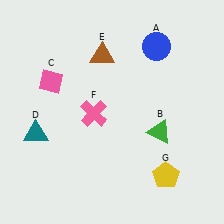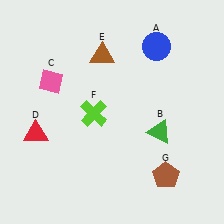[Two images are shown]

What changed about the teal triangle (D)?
In Image 1, D is teal. In Image 2, it changed to red.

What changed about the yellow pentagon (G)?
In Image 1, G is yellow. In Image 2, it changed to brown.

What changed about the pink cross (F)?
In Image 1, F is pink. In Image 2, it changed to lime.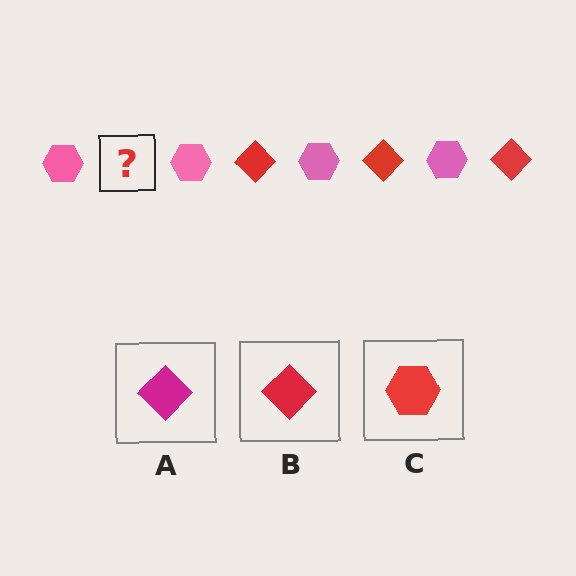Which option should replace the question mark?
Option B.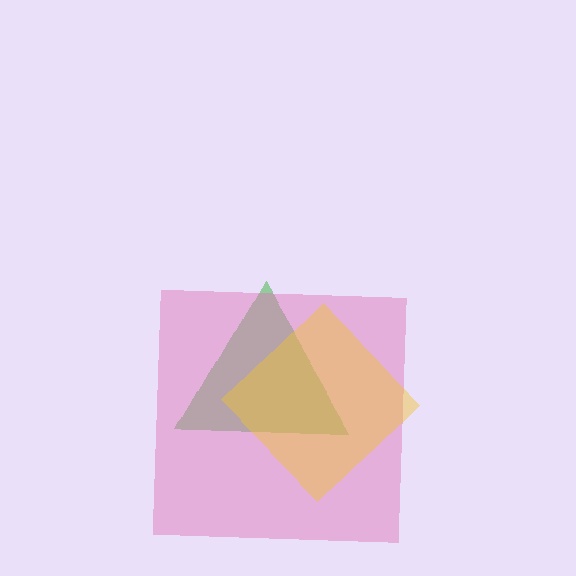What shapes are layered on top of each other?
The layered shapes are: a green triangle, a pink square, a yellow diamond.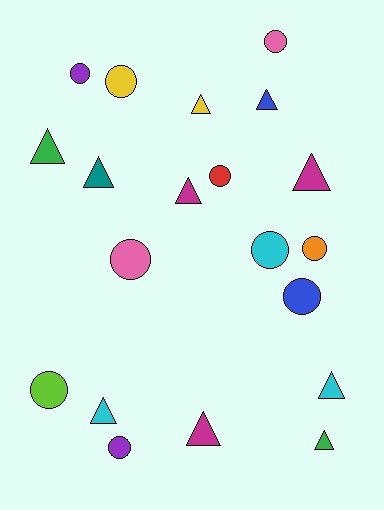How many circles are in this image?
There are 10 circles.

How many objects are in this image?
There are 20 objects.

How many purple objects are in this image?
There are 2 purple objects.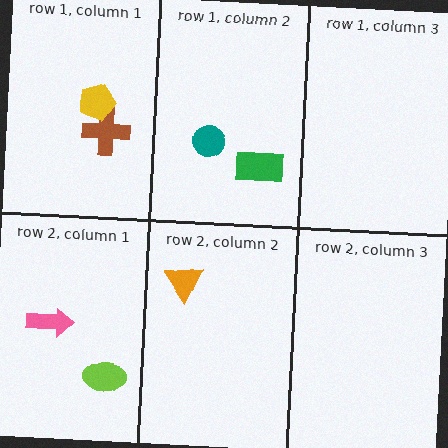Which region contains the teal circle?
The row 1, column 2 region.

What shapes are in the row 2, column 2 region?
The orange triangle.